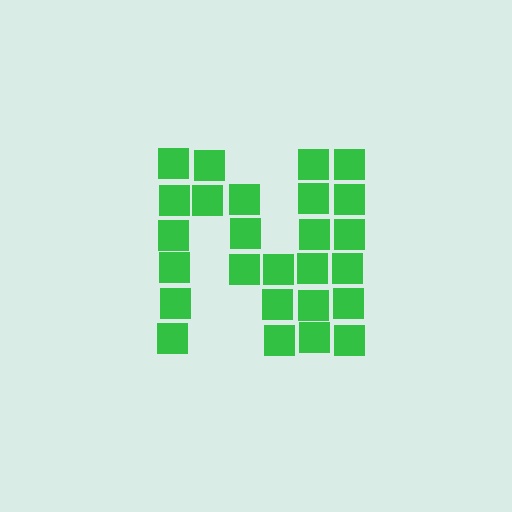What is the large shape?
The large shape is the letter N.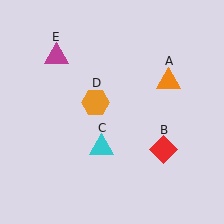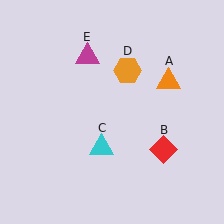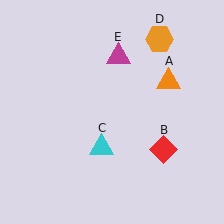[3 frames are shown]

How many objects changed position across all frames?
2 objects changed position: orange hexagon (object D), magenta triangle (object E).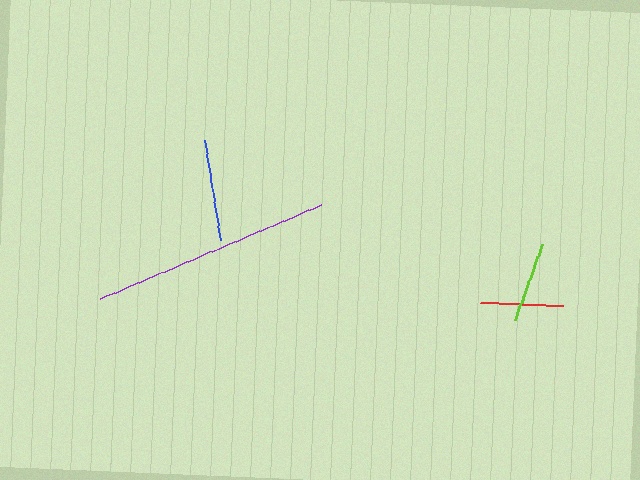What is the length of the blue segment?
The blue segment is approximately 101 pixels long.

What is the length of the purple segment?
The purple segment is approximately 240 pixels long.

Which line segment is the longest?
The purple line is the longest at approximately 240 pixels.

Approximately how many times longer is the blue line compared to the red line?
The blue line is approximately 1.2 times the length of the red line.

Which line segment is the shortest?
The lime line is the shortest at approximately 80 pixels.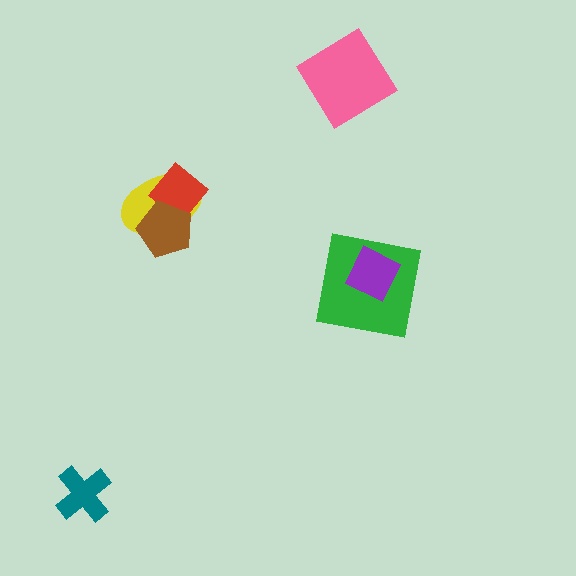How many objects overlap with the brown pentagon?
2 objects overlap with the brown pentagon.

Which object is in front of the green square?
The purple diamond is in front of the green square.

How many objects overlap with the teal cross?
0 objects overlap with the teal cross.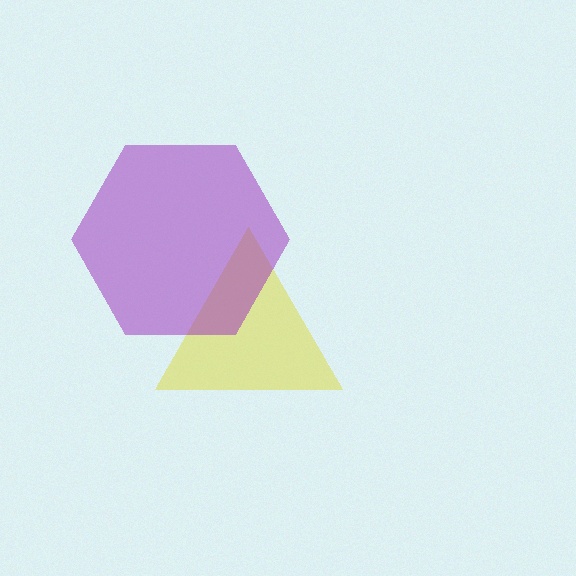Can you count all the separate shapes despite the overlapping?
Yes, there are 2 separate shapes.